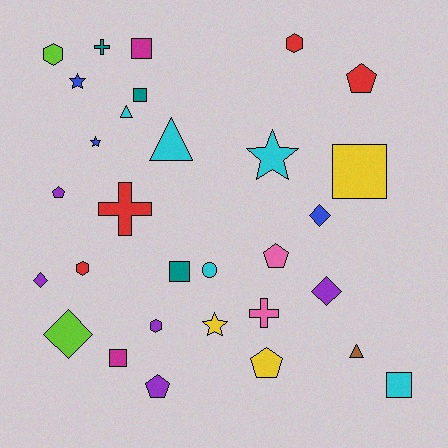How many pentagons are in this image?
There are 5 pentagons.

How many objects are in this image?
There are 30 objects.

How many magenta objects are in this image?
There are 2 magenta objects.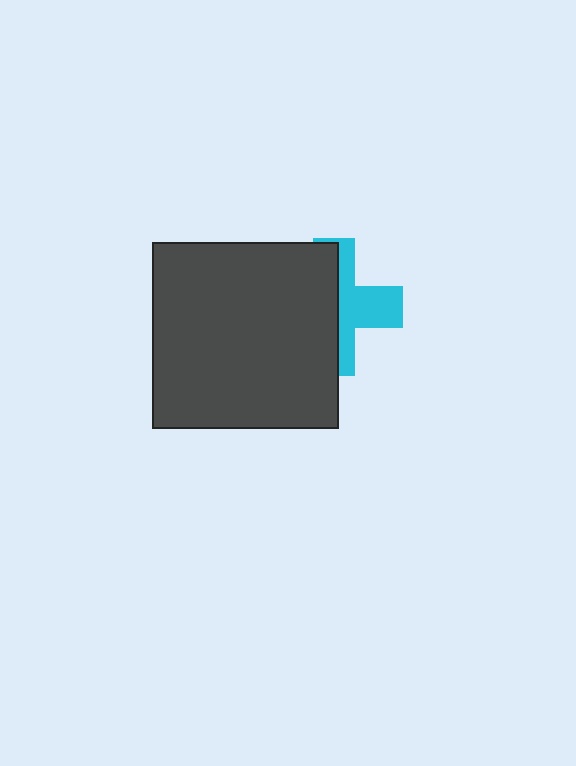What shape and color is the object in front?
The object in front is a dark gray square.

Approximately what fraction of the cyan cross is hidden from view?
Roughly 56% of the cyan cross is hidden behind the dark gray square.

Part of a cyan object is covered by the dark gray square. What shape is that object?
It is a cross.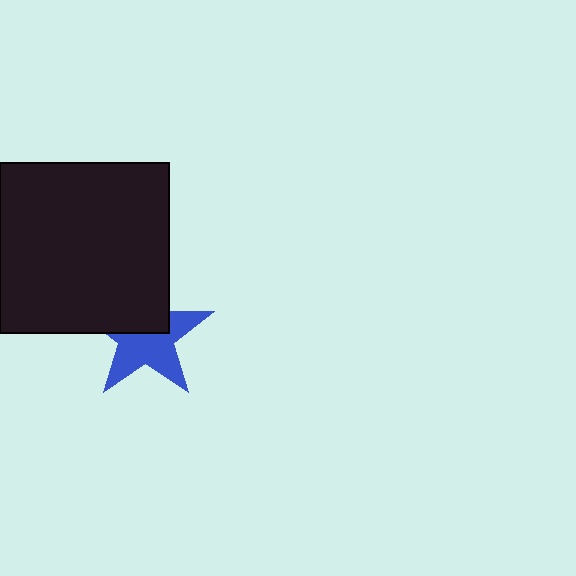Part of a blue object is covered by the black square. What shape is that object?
It is a star.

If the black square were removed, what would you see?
You would see the complete blue star.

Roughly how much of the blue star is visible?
About half of it is visible (roughly 58%).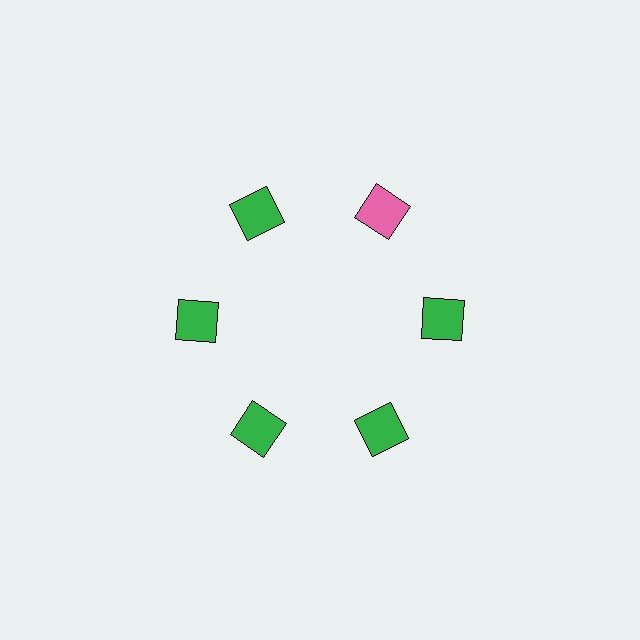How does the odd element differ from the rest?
It has a different color: pink instead of green.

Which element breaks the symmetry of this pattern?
The pink square at roughly the 1 o'clock position breaks the symmetry. All other shapes are green squares.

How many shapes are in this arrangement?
There are 6 shapes arranged in a ring pattern.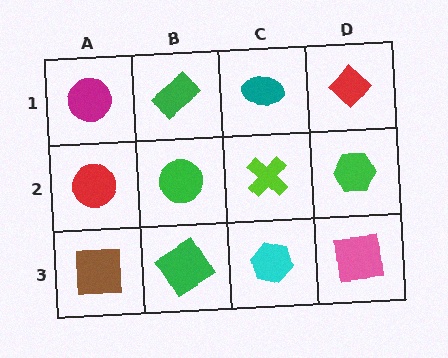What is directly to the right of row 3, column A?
A green diamond.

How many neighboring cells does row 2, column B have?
4.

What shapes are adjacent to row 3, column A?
A red circle (row 2, column A), a green diamond (row 3, column B).